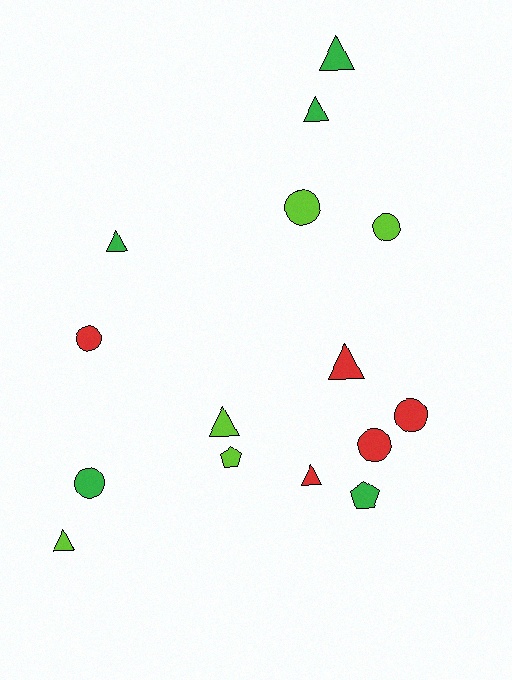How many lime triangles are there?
There are 2 lime triangles.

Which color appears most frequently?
Lime, with 5 objects.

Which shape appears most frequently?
Triangle, with 7 objects.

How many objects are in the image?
There are 15 objects.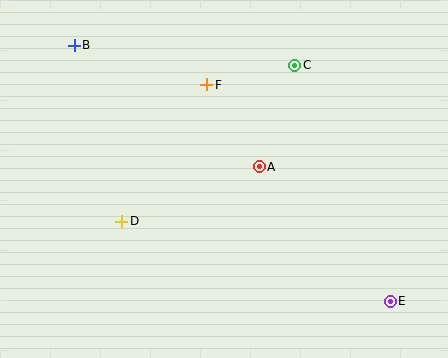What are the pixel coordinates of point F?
Point F is at (207, 85).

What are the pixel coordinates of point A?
Point A is at (259, 167).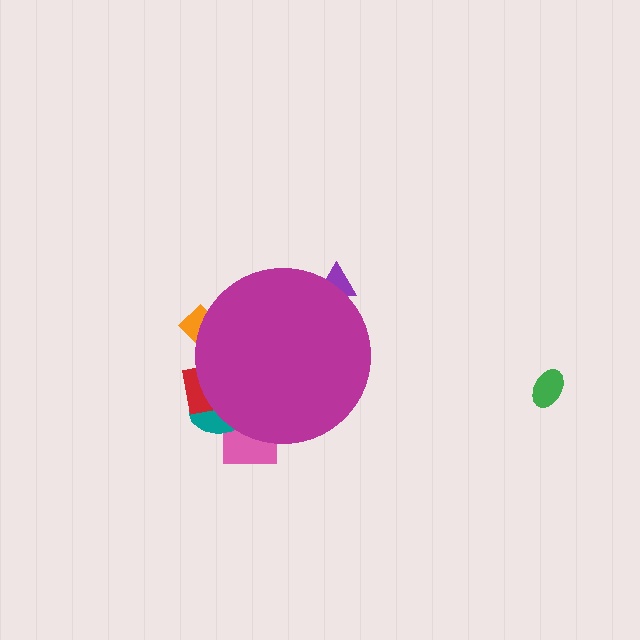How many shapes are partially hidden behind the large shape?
5 shapes are partially hidden.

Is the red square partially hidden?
Yes, the red square is partially hidden behind the magenta circle.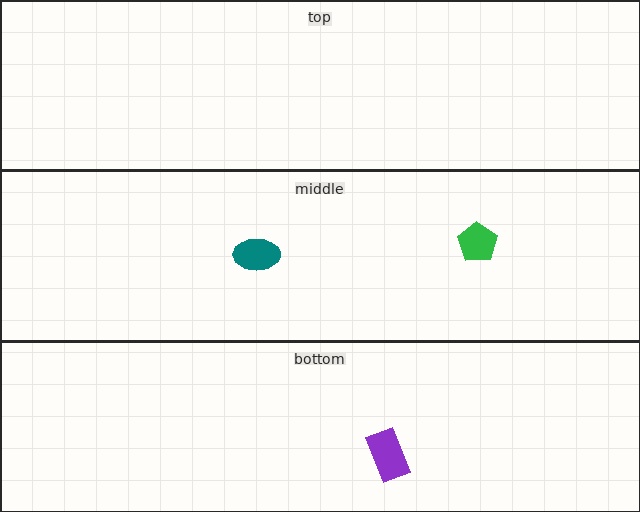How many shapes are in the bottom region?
1.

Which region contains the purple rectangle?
The bottom region.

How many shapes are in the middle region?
2.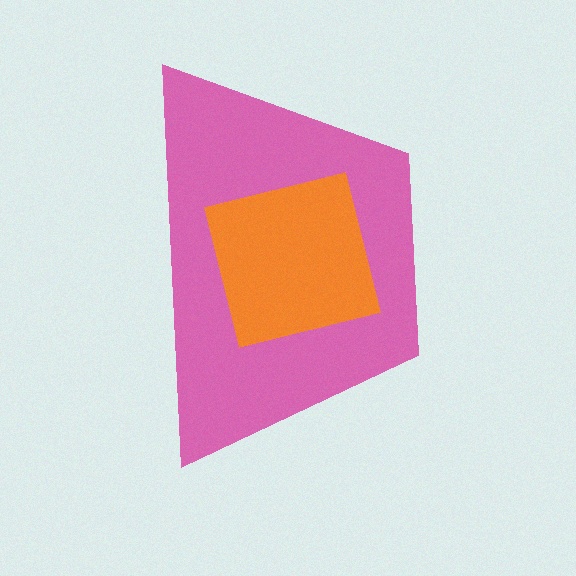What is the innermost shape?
The orange square.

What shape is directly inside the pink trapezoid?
The orange square.